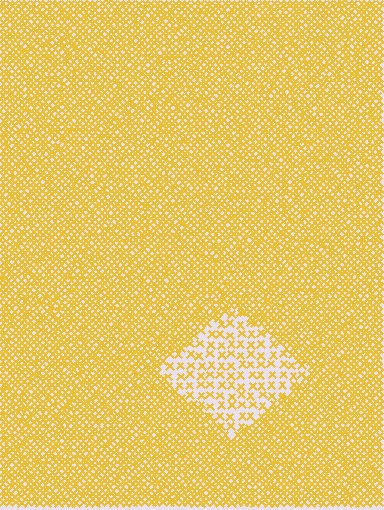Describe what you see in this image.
The image contains small yellow elements arranged at two different densities. A diamond-shaped region is visible where the elements are less densely packed than the surrounding area.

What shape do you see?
I see a diamond.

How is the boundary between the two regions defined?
The boundary is defined by a change in element density (approximately 2.8x ratio). All elements are the same color, size, and shape.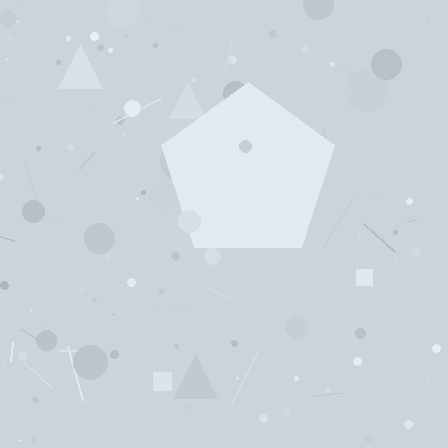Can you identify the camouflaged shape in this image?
The camouflaged shape is a pentagon.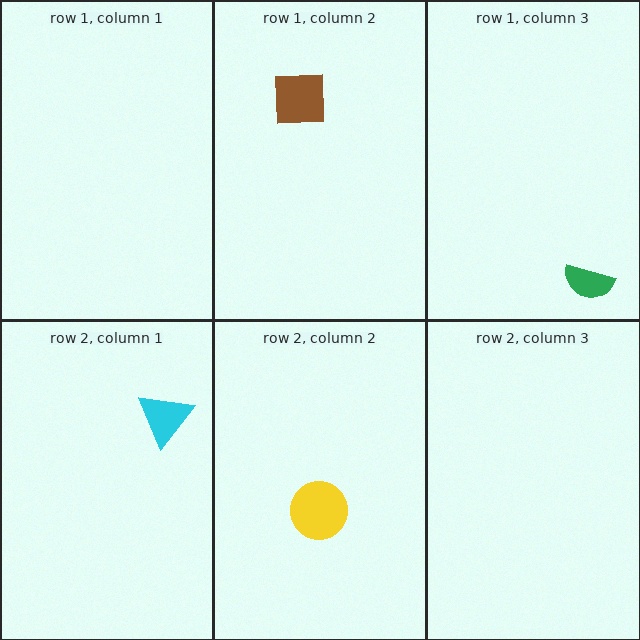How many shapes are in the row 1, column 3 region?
1.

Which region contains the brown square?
The row 1, column 2 region.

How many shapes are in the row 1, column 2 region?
1.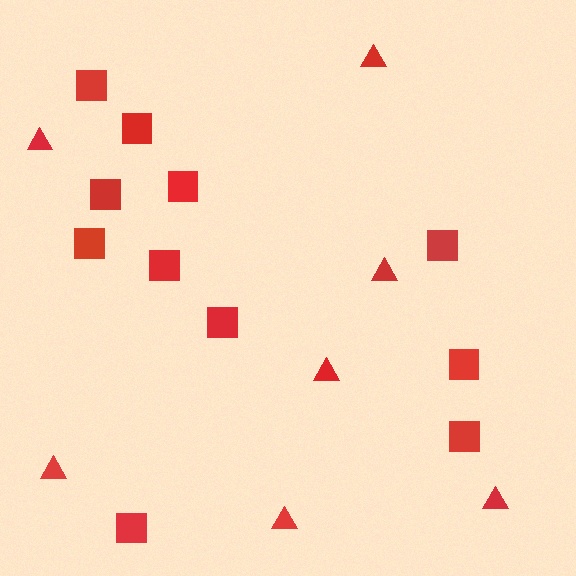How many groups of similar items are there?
There are 2 groups: one group of triangles (7) and one group of squares (11).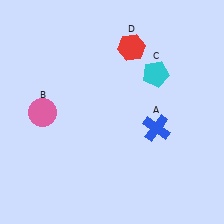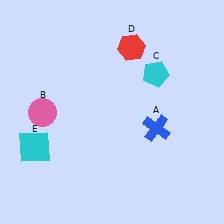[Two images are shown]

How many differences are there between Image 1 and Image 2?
There is 1 difference between the two images.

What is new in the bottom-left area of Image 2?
A cyan square (E) was added in the bottom-left area of Image 2.